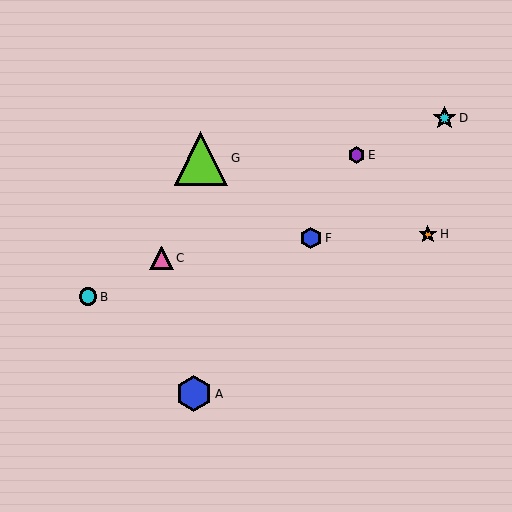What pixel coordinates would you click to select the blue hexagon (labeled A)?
Click at (194, 394) to select the blue hexagon A.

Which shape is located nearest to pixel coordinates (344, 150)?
The purple hexagon (labeled E) at (356, 155) is nearest to that location.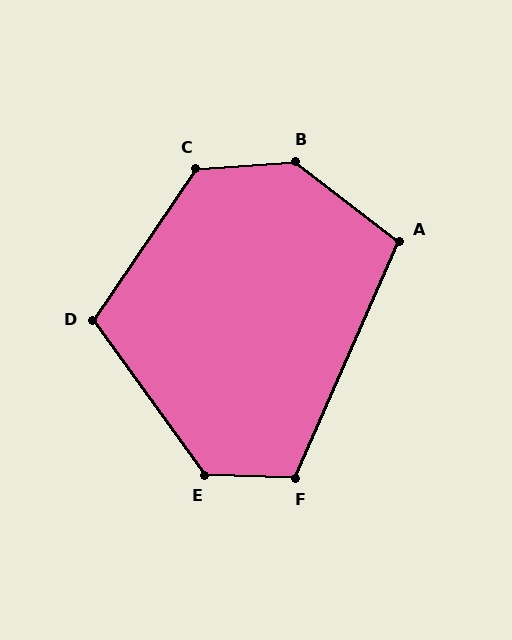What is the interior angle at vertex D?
Approximately 110 degrees (obtuse).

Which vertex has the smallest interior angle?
A, at approximately 104 degrees.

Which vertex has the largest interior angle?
B, at approximately 139 degrees.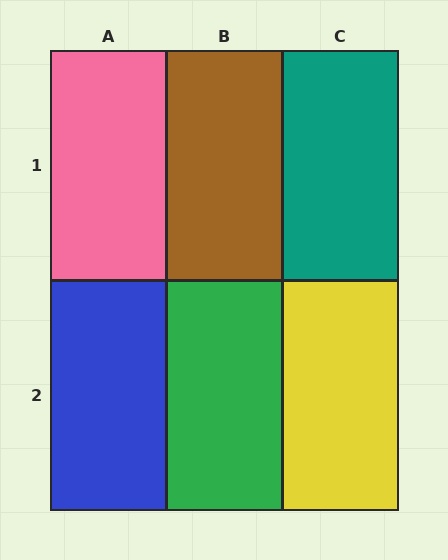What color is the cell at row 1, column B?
Brown.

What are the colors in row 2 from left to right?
Blue, green, yellow.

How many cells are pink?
1 cell is pink.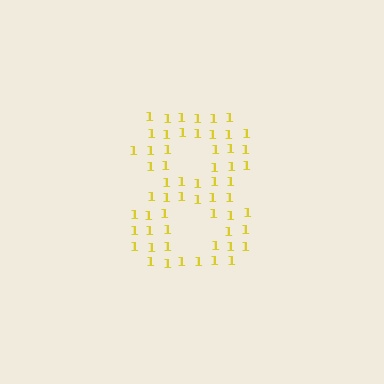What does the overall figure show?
The overall figure shows the digit 8.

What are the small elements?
The small elements are digit 1's.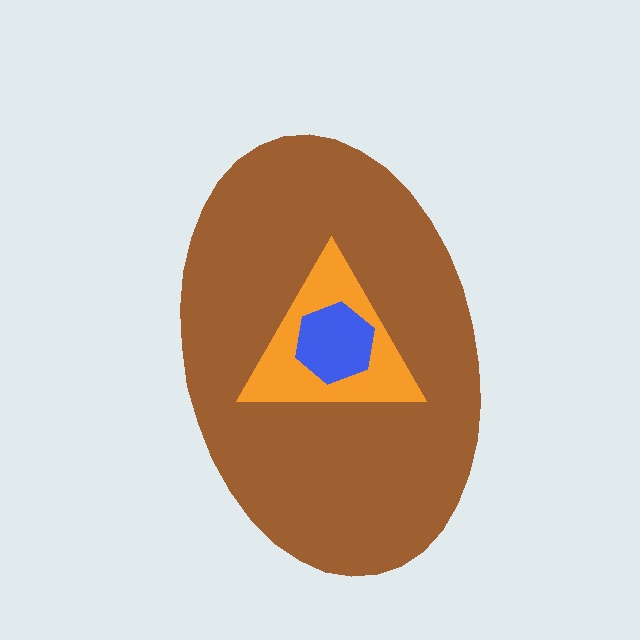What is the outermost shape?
The brown ellipse.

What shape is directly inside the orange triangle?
The blue hexagon.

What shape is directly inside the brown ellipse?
The orange triangle.